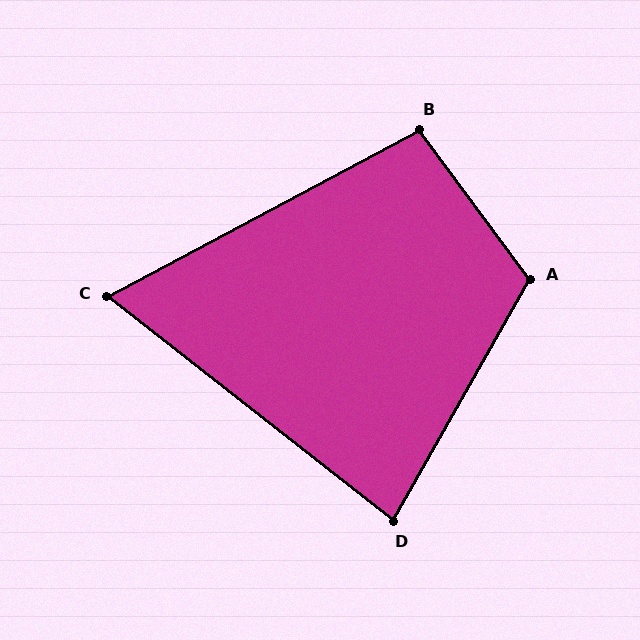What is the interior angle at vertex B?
Approximately 99 degrees (obtuse).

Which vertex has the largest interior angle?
A, at approximately 114 degrees.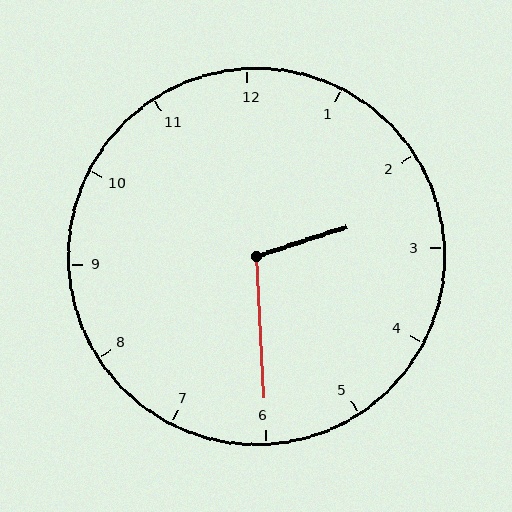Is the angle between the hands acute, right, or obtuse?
It is obtuse.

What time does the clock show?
2:30.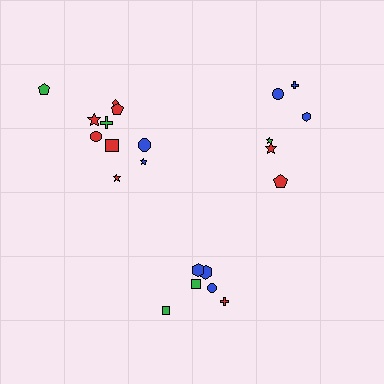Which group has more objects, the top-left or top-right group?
The top-left group.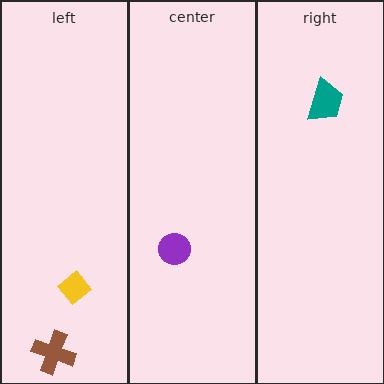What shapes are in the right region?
The teal trapezoid.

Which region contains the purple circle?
The center region.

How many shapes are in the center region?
1.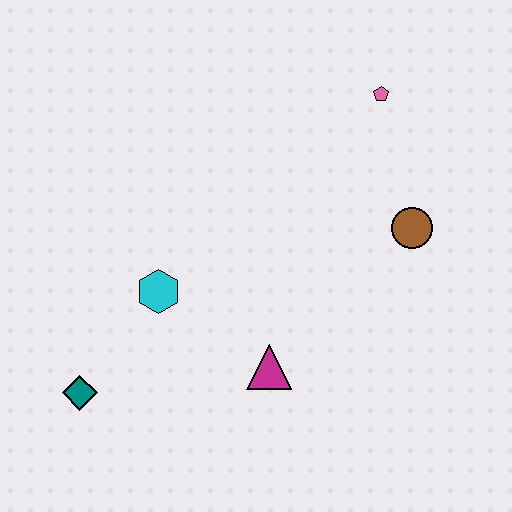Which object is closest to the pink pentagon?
The brown circle is closest to the pink pentagon.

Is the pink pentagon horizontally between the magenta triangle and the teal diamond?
No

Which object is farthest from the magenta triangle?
The pink pentagon is farthest from the magenta triangle.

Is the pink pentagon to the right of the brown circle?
No